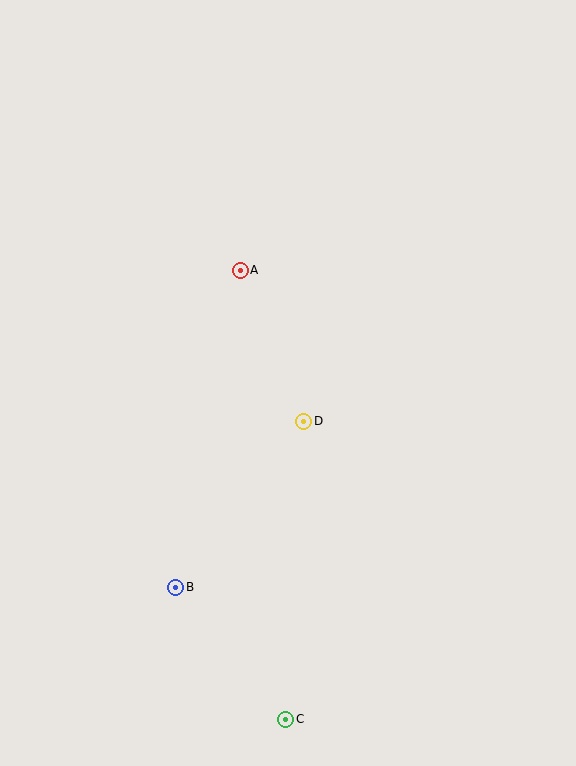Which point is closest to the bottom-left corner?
Point B is closest to the bottom-left corner.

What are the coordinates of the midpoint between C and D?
The midpoint between C and D is at (295, 570).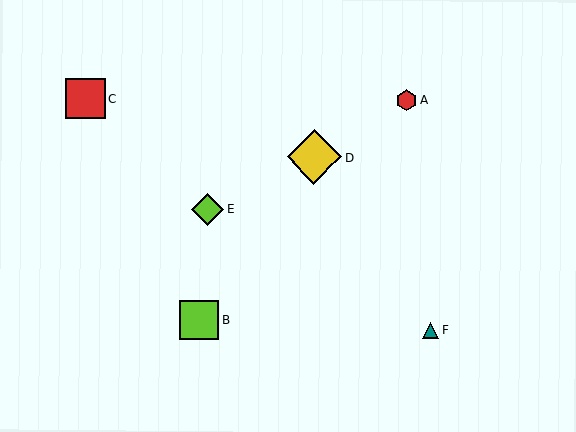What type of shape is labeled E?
Shape E is a lime diamond.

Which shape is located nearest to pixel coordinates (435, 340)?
The teal triangle (labeled F) at (431, 331) is nearest to that location.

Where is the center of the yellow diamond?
The center of the yellow diamond is at (314, 157).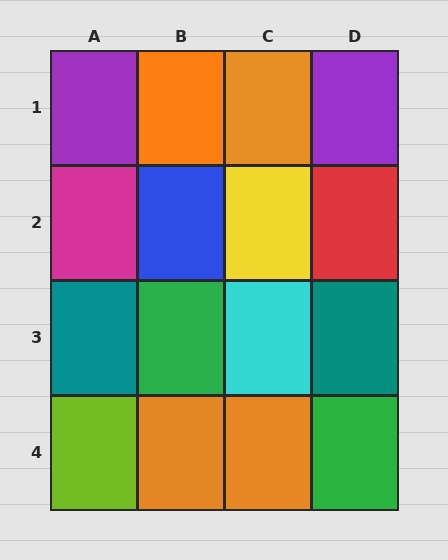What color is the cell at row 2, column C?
Yellow.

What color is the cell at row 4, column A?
Lime.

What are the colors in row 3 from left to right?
Teal, green, cyan, teal.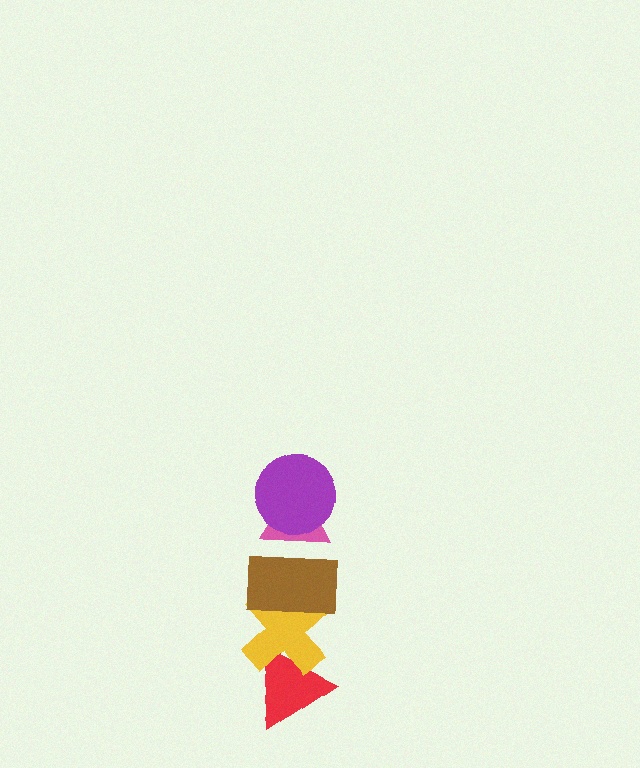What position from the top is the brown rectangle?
The brown rectangle is 3rd from the top.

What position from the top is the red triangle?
The red triangle is 5th from the top.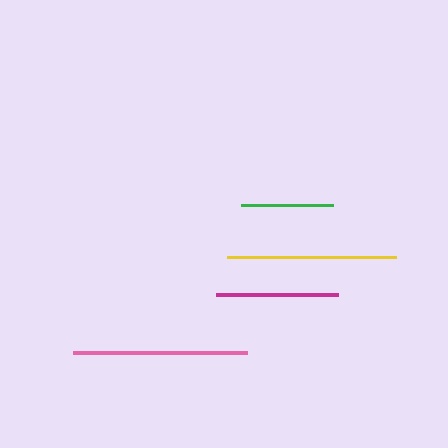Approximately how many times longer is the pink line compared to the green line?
The pink line is approximately 1.9 times the length of the green line.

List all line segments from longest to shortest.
From longest to shortest: pink, yellow, magenta, green.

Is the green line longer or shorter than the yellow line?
The yellow line is longer than the green line.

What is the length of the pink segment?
The pink segment is approximately 173 pixels long.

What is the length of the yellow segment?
The yellow segment is approximately 169 pixels long.